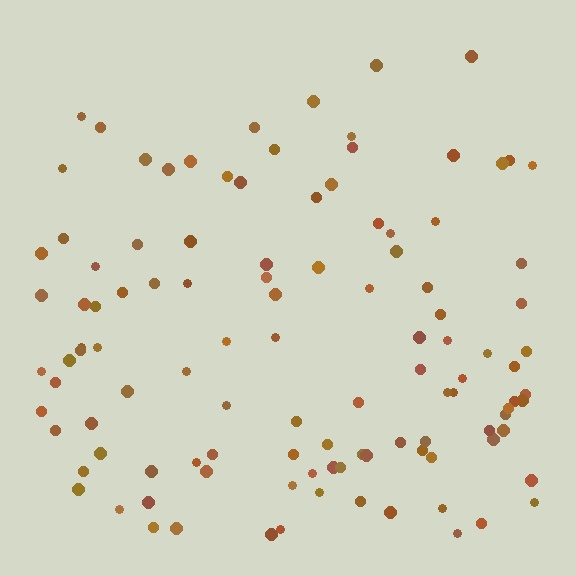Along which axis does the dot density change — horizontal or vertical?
Vertical.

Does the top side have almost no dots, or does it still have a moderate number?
Still a moderate number, just noticeably fewer than the bottom.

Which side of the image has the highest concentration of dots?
The bottom.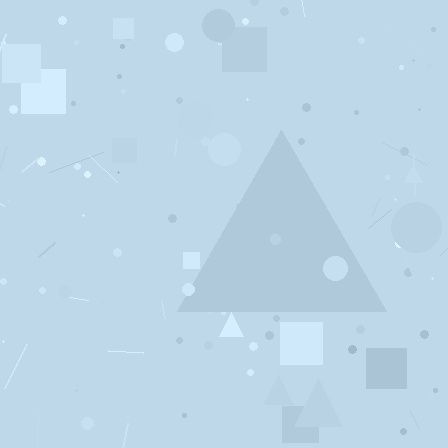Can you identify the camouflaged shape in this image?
The camouflaged shape is a triangle.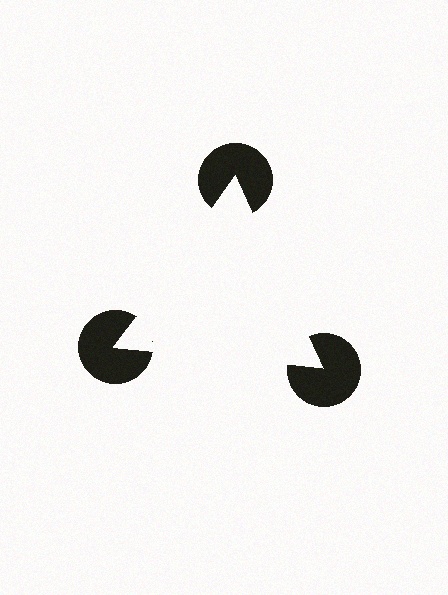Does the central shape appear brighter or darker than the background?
It typically appears slightly brighter than the background, even though no actual brightness change is drawn.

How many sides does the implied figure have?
3 sides.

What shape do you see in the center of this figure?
An illusory triangle — its edges are inferred from the aligned wedge cuts in the pac-man discs, not physically drawn.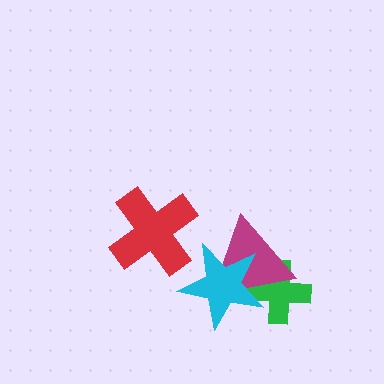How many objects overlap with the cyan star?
2 objects overlap with the cyan star.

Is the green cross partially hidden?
Yes, it is partially covered by another shape.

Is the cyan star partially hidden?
No, no other shape covers it.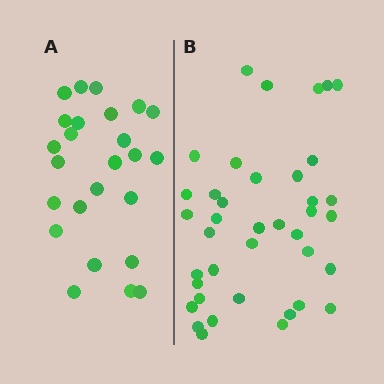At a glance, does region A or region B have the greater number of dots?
Region B (the right region) has more dots.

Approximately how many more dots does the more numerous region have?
Region B has approximately 15 more dots than region A.